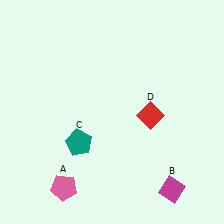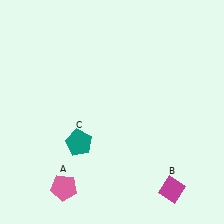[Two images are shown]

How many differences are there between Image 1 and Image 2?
There is 1 difference between the two images.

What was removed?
The red diamond (D) was removed in Image 2.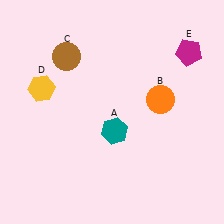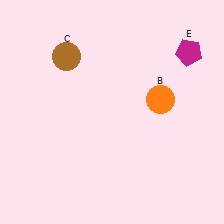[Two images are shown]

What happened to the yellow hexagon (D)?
The yellow hexagon (D) was removed in Image 2. It was in the top-left area of Image 1.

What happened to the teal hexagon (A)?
The teal hexagon (A) was removed in Image 2. It was in the bottom-right area of Image 1.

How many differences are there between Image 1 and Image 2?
There are 2 differences between the two images.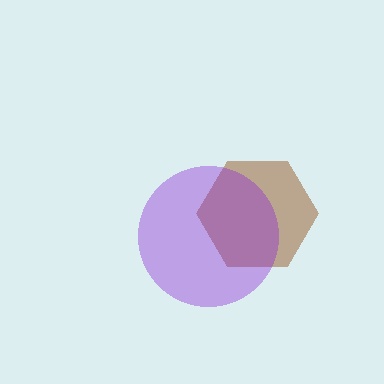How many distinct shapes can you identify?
There are 2 distinct shapes: a brown hexagon, a purple circle.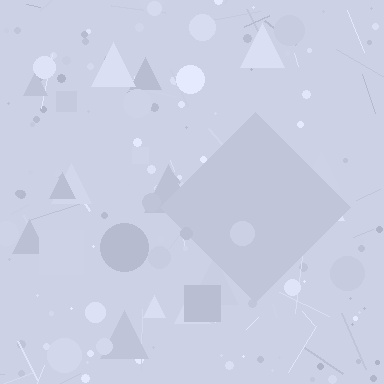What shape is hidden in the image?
A diamond is hidden in the image.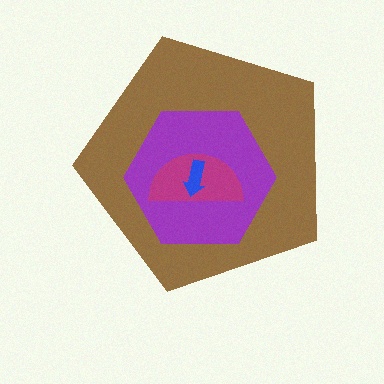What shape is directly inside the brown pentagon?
The purple hexagon.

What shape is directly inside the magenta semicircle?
The blue arrow.